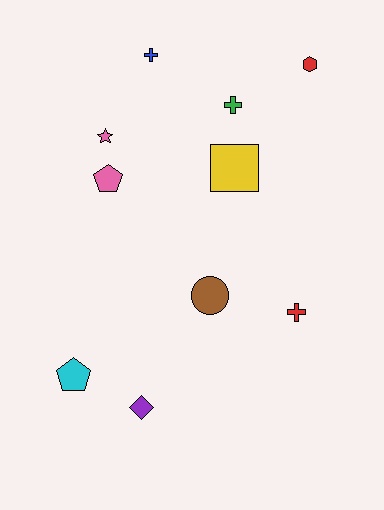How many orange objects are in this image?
There are no orange objects.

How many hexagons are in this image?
There is 1 hexagon.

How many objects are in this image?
There are 10 objects.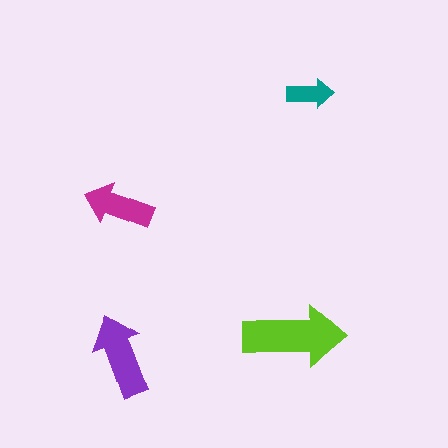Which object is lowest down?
The purple arrow is bottommost.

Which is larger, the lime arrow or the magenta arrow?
The lime one.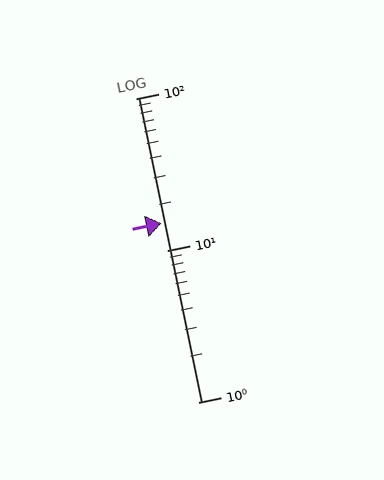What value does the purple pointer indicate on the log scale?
The pointer indicates approximately 15.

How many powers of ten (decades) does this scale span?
The scale spans 2 decades, from 1 to 100.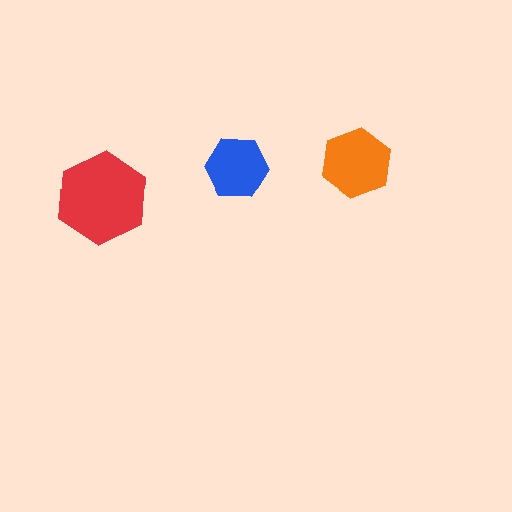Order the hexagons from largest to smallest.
the red one, the orange one, the blue one.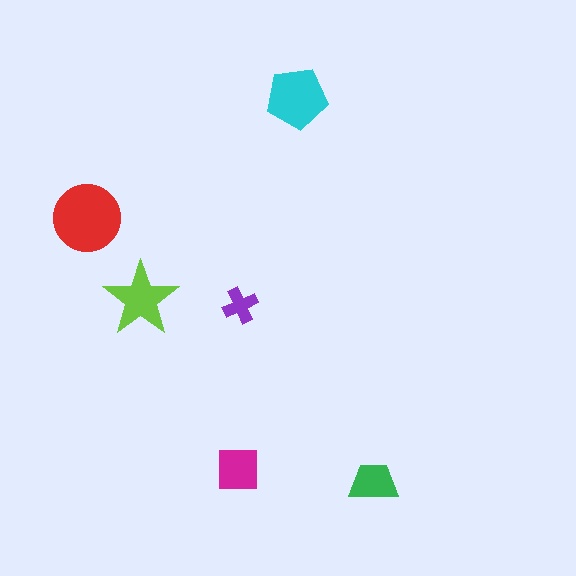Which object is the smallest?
The purple cross.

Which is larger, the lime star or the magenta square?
The lime star.